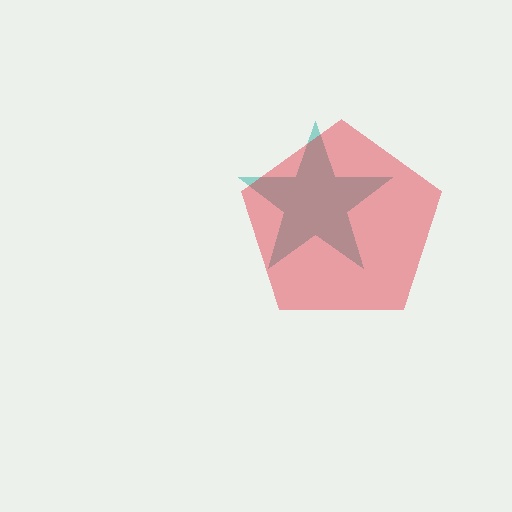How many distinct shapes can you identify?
There are 2 distinct shapes: a teal star, a red pentagon.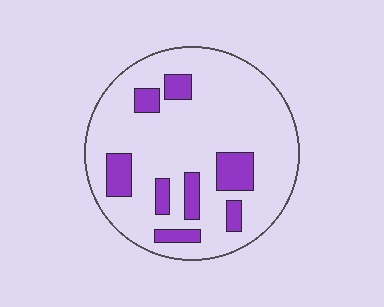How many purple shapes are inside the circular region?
8.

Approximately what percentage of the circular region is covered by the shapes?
Approximately 20%.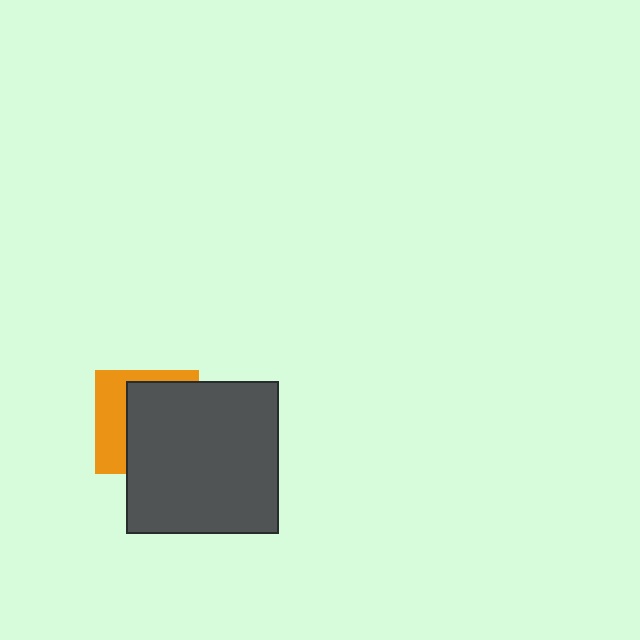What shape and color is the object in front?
The object in front is a dark gray square.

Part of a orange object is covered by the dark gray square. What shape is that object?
It is a square.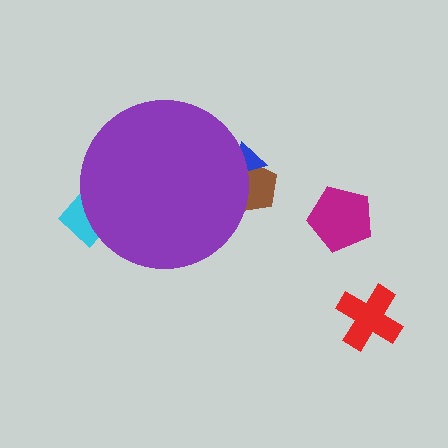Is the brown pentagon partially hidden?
Yes, the brown pentagon is partially hidden behind the purple circle.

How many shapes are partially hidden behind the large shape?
3 shapes are partially hidden.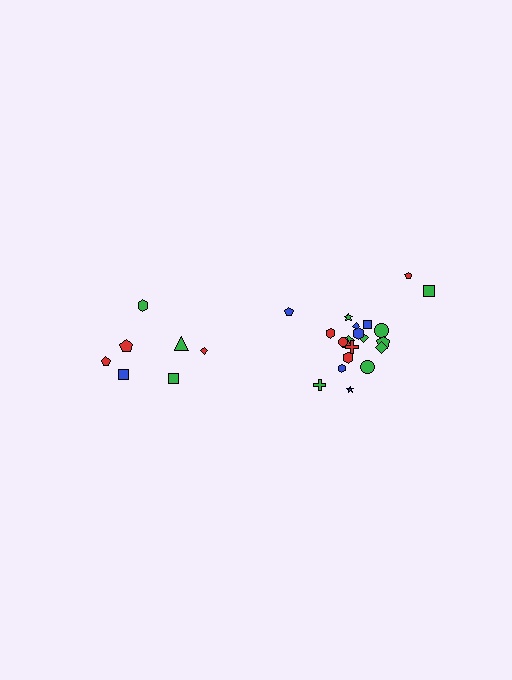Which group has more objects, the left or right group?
The right group.